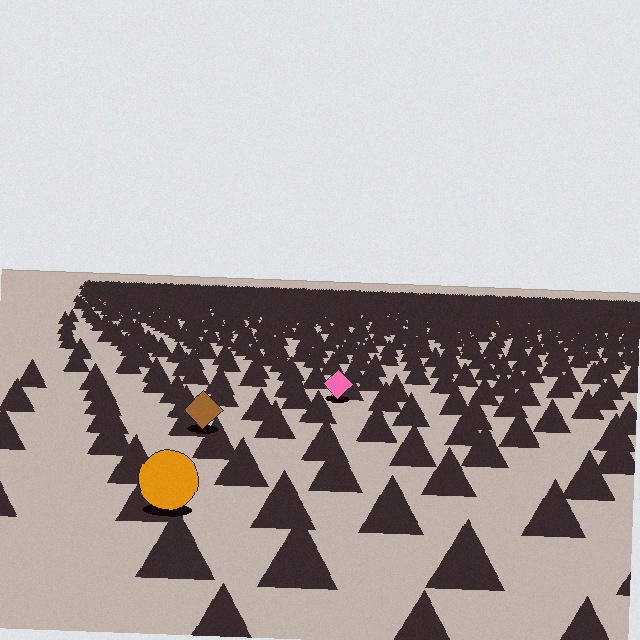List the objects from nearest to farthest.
From nearest to farthest: the orange circle, the brown diamond, the pink diamond.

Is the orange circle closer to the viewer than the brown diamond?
Yes. The orange circle is closer — you can tell from the texture gradient: the ground texture is coarser near it.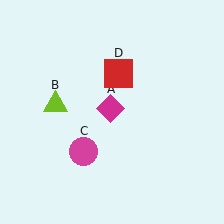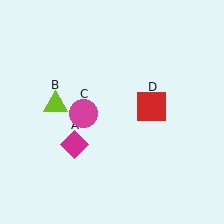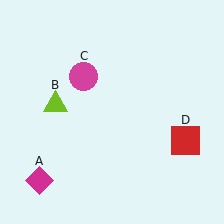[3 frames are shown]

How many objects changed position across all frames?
3 objects changed position: magenta diamond (object A), magenta circle (object C), red square (object D).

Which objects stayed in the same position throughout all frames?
Lime triangle (object B) remained stationary.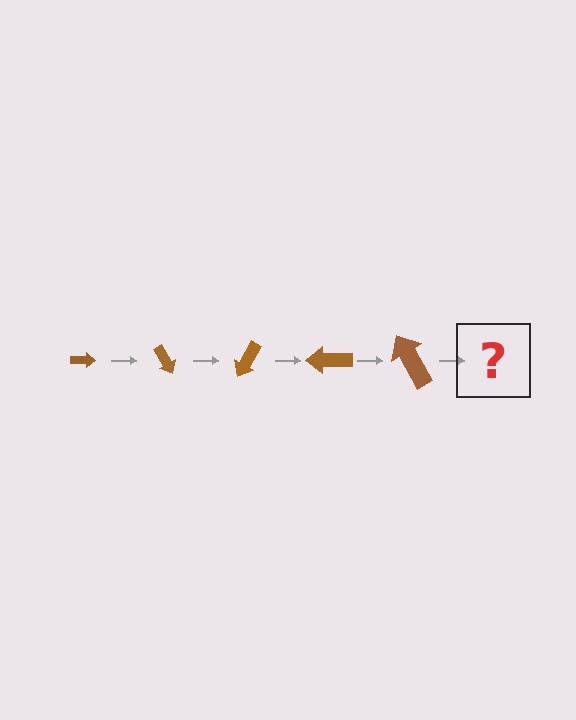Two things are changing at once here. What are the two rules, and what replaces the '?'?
The two rules are that the arrow grows larger each step and it rotates 60 degrees each step. The '?' should be an arrow, larger than the previous one and rotated 300 degrees from the start.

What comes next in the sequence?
The next element should be an arrow, larger than the previous one and rotated 300 degrees from the start.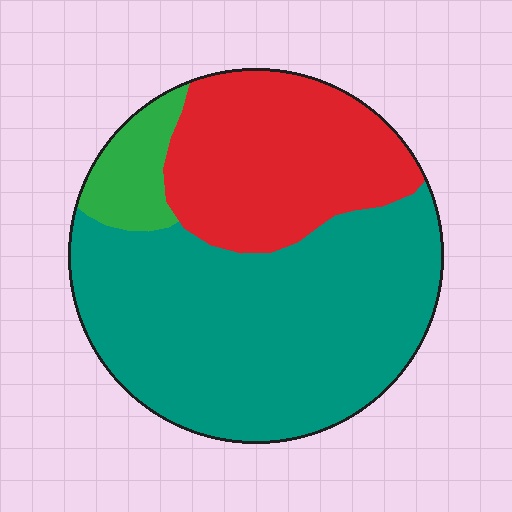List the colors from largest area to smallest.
From largest to smallest: teal, red, green.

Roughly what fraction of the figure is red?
Red takes up about one third (1/3) of the figure.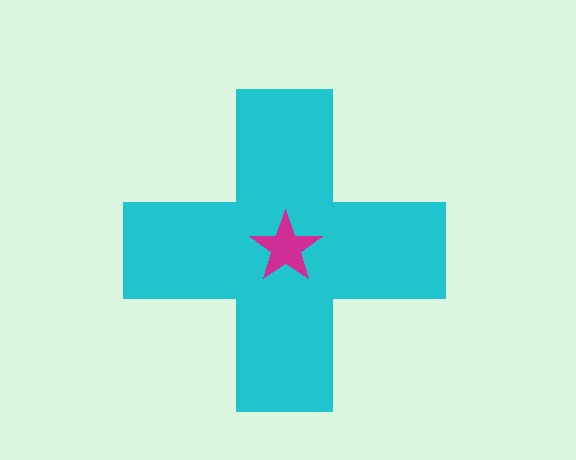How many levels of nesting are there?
2.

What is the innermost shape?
The magenta star.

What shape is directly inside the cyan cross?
The magenta star.